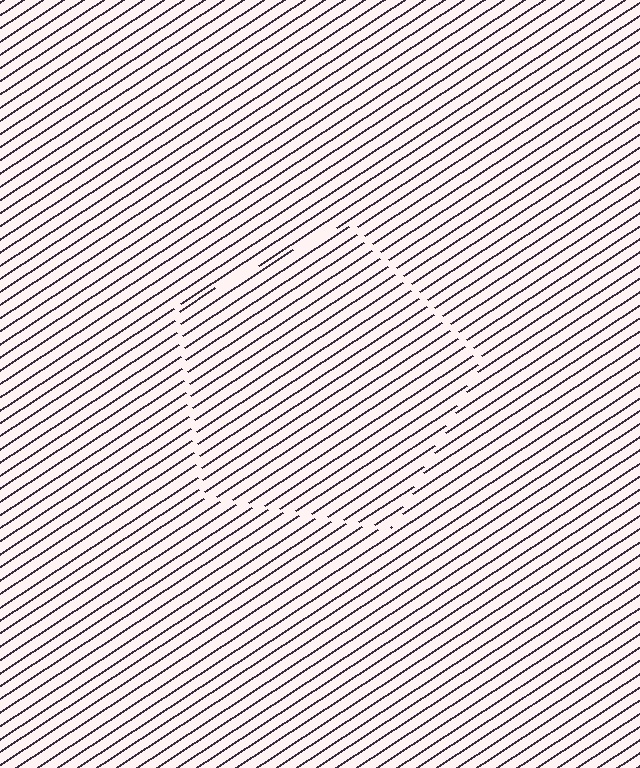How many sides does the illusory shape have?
5 sides — the line-ends trace a pentagon.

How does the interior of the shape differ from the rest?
The interior of the shape contains the same grating, shifted by half a period — the contour is defined by the phase discontinuity where line-ends from the inner and outer gratings abut.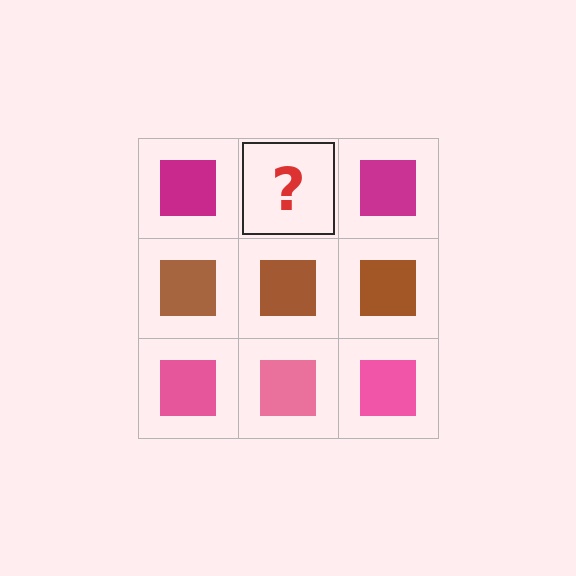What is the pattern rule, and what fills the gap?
The rule is that each row has a consistent color. The gap should be filled with a magenta square.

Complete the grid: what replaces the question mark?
The question mark should be replaced with a magenta square.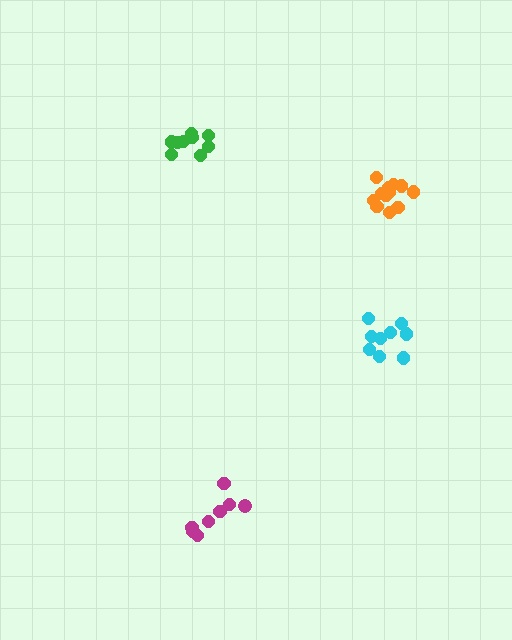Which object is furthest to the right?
The orange cluster is rightmost.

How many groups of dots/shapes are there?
There are 4 groups.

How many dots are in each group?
Group 1: 12 dots, Group 2: 9 dots, Group 3: 8 dots, Group 4: 9 dots (38 total).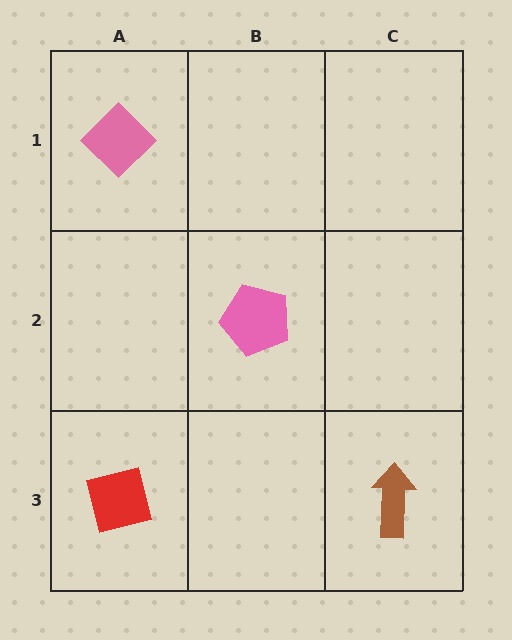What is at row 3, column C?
A brown arrow.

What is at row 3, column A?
A red square.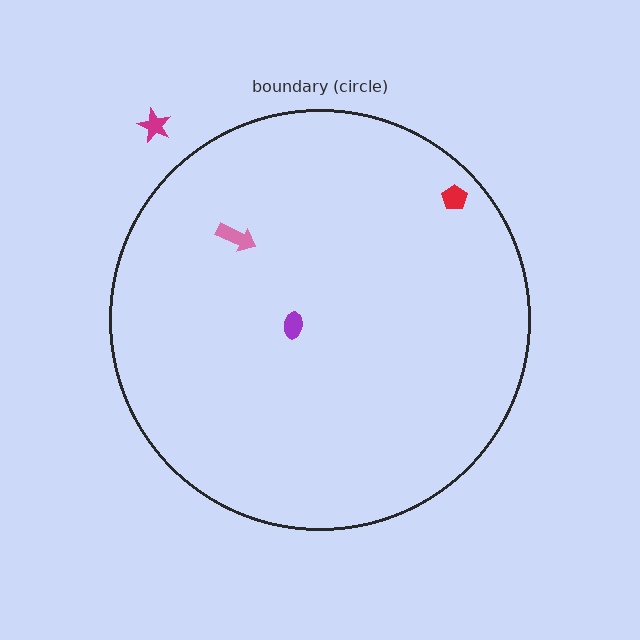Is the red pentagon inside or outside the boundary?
Inside.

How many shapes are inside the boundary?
3 inside, 1 outside.